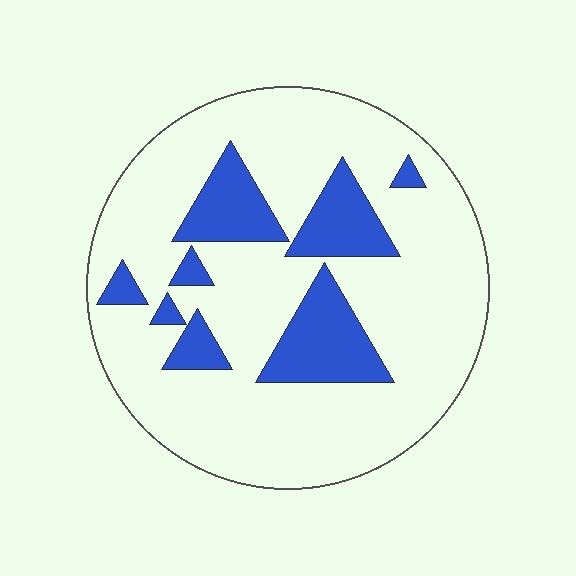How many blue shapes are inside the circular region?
8.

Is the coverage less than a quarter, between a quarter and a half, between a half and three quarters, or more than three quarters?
Less than a quarter.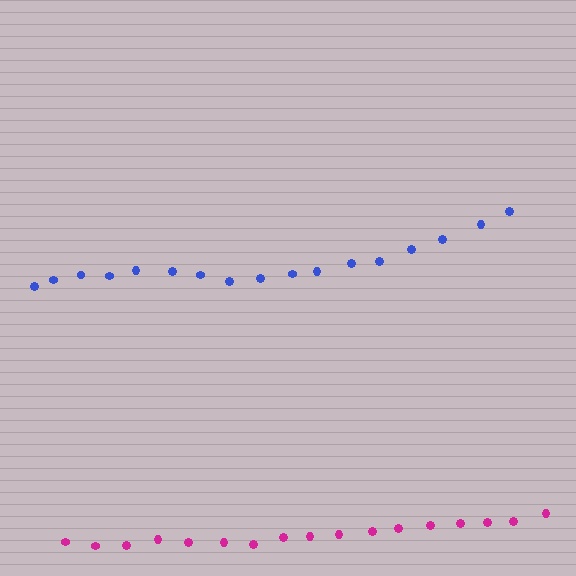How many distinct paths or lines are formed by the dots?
There are 2 distinct paths.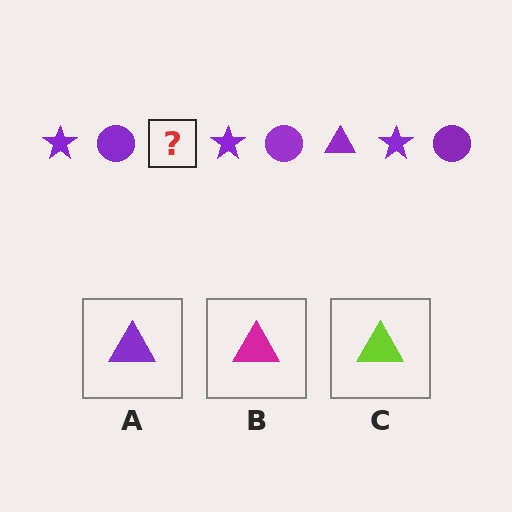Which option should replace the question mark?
Option A.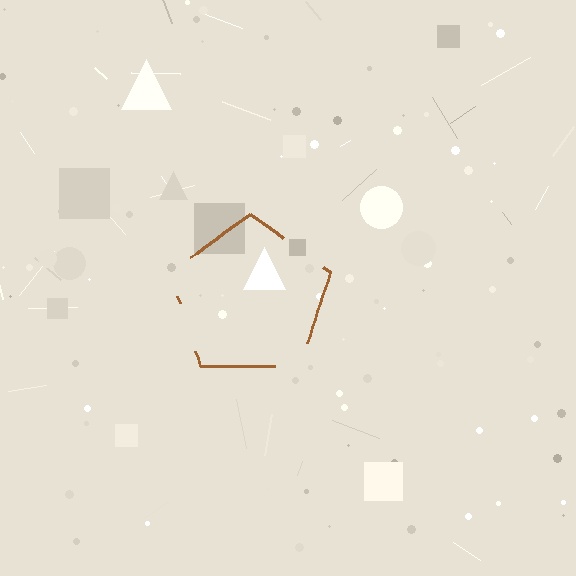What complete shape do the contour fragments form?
The contour fragments form a pentagon.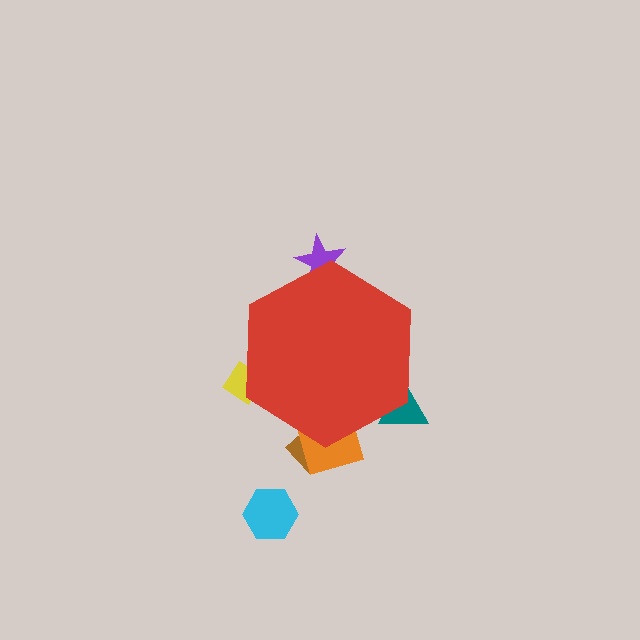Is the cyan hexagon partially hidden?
No, the cyan hexagon is fully visible.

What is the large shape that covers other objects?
A red hexagon.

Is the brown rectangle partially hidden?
Yes, the brown rectangle is partially hidden behind the red hexagon.